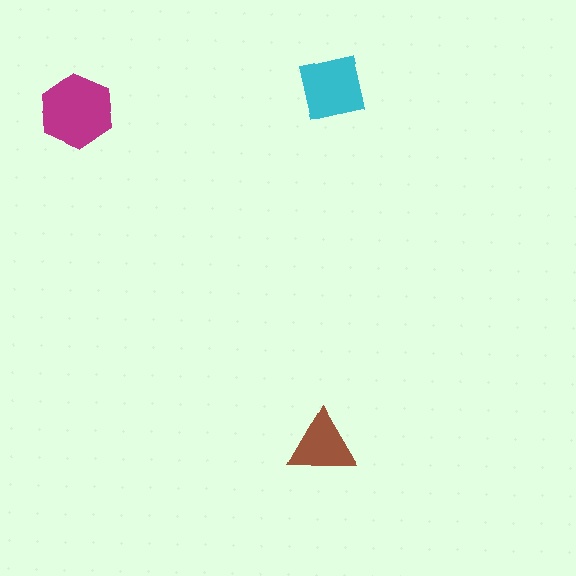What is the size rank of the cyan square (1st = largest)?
2nd.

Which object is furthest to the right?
The cyan square is rightmost.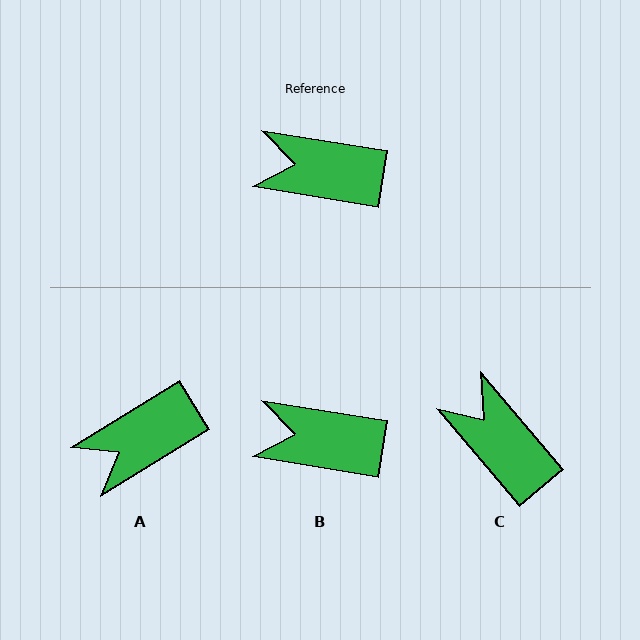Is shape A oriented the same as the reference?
No, it is off by about 41 degrees.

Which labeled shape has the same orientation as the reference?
B.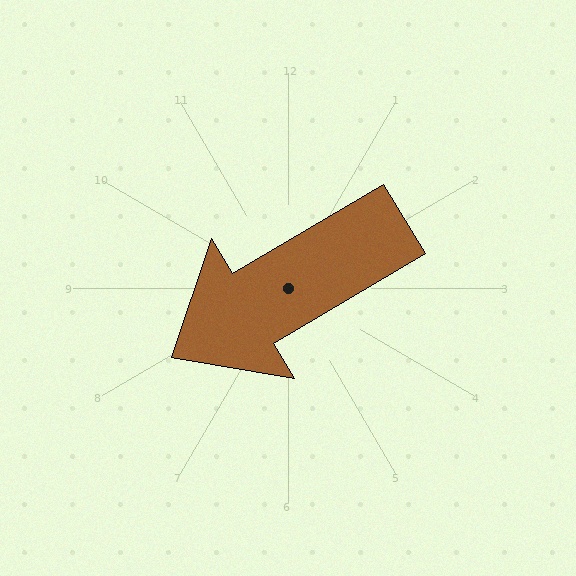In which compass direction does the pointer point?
Southwest.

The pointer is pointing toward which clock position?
Roughly 8 o'clock.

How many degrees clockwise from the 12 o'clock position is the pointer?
Approximately 239 degrees.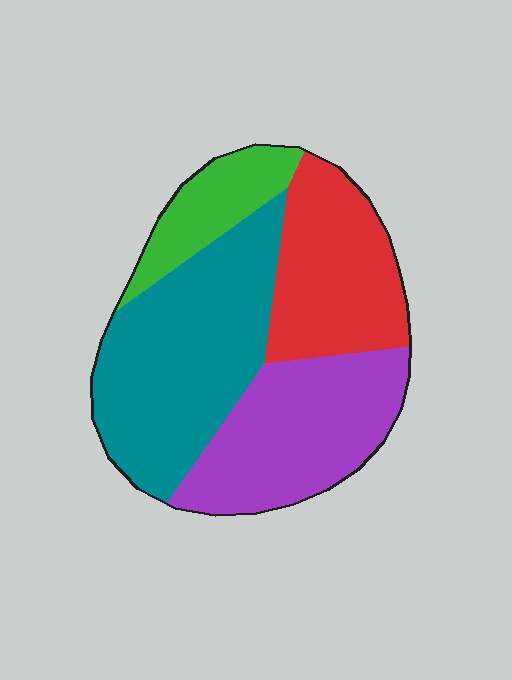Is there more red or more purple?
Purple.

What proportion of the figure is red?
Red covers 24% of the figure.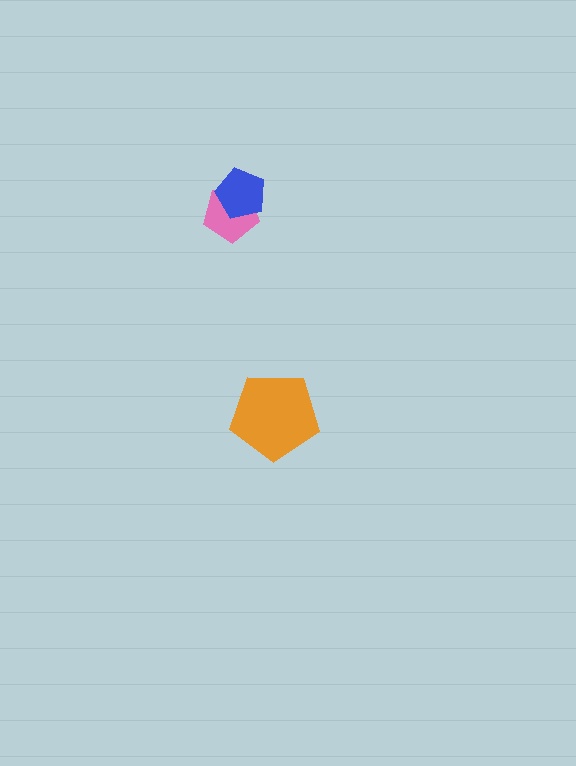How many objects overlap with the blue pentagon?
1 object overlaps with the blue pentagon.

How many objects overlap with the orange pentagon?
0 objects overlap with the orange pentagon.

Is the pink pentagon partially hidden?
Yes, it is partially covered by another shape.